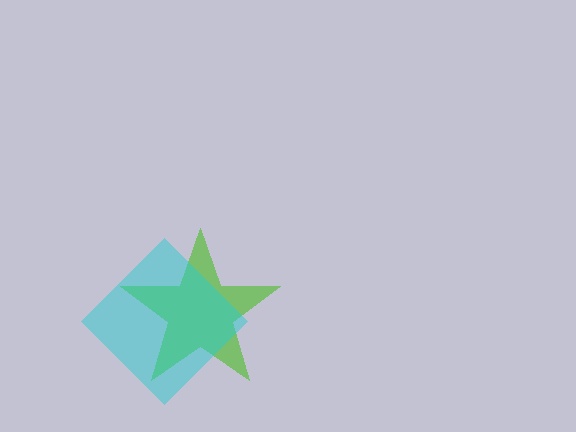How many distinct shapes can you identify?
There are 2 distinct shapes: a lime star, a cyan diamond.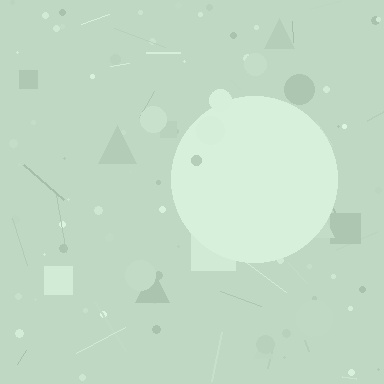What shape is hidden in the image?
A circle is hidden in the image.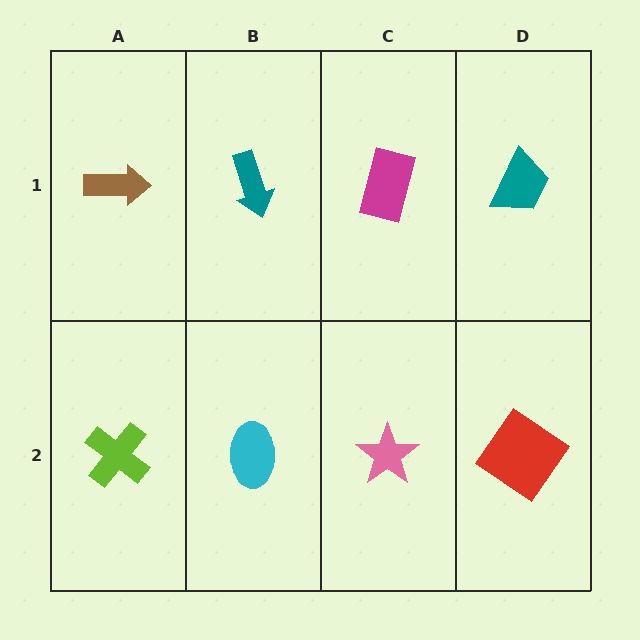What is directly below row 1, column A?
A lime cross.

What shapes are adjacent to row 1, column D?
A red diamond (row 2, column D), a magenta rectangle (row 1, column C).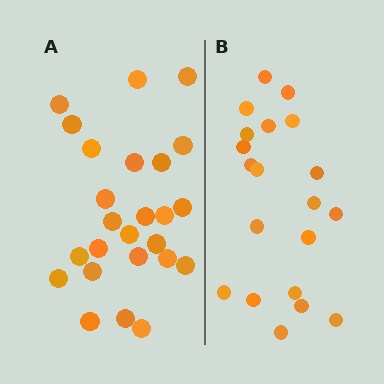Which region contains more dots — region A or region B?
Region A (the left region) has more dots.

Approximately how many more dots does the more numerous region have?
Region A has about 5 more dots than region B.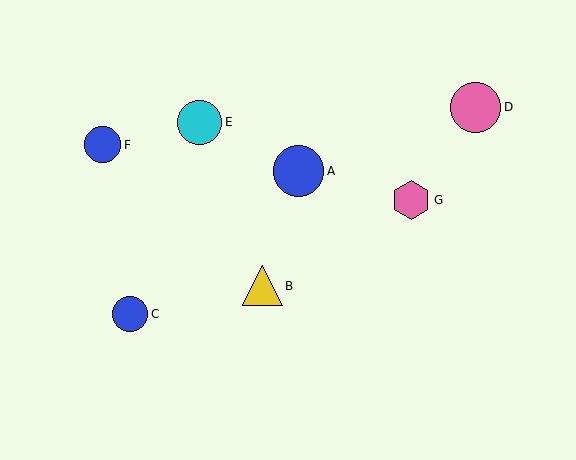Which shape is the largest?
The blue circle (labeled A) is the largest.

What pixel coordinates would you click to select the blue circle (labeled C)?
Click at (130, 314) to select the blue circle C.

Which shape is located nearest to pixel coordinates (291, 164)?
The blue circle (labeled A) at (299, 171) is nearest to that location.